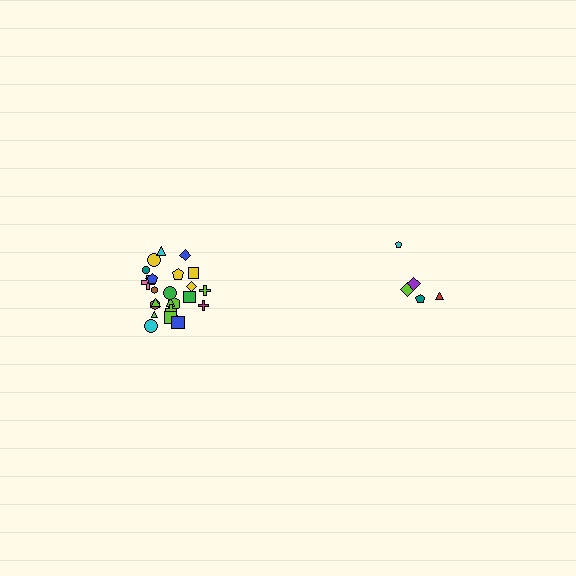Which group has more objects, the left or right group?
The left group.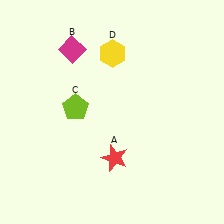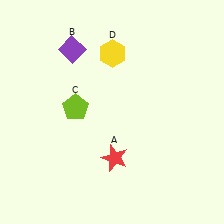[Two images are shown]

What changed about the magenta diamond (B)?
In Image 1, B is magenta. In Image 2, it changed to purple.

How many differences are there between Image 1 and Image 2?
There is 1 difference between the two images.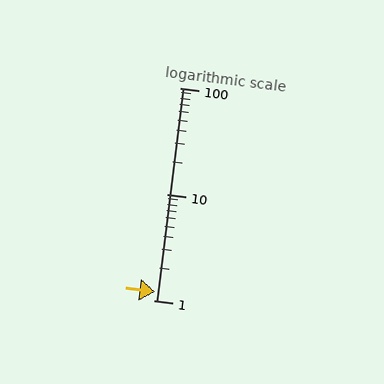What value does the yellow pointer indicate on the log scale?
The pointer indicates approximately 1.2.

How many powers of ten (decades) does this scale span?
The scale spans 2 decades, from 1 to 100.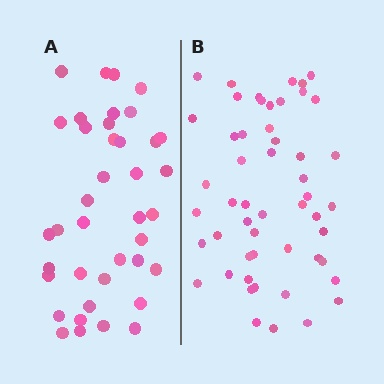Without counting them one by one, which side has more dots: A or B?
Region B (the right region) has more dots.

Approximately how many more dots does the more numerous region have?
Region B has approximately 15 more dots than region A.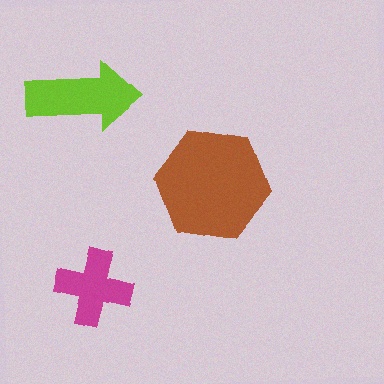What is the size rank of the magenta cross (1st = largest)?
3rd.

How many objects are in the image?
There are 3 objects in the image.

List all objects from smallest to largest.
The magenta cross, the lime arrow, the brown hexagon.